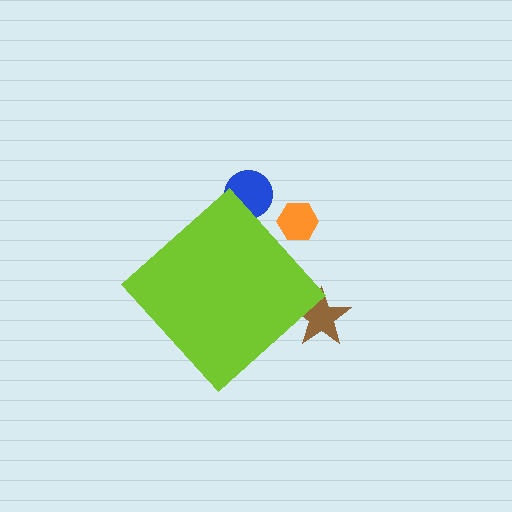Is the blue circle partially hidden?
Yes, the blue circle is partially hidden behind the lime diamond.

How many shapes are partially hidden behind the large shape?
3 shapes are partially hidden.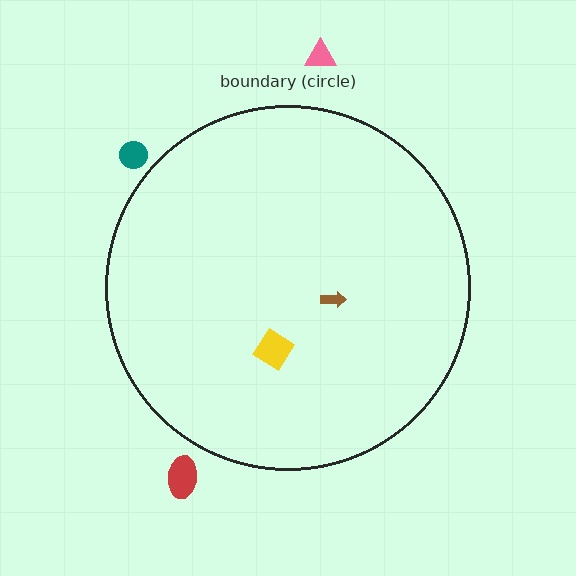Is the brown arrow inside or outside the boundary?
Inside.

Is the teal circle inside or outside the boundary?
Outside.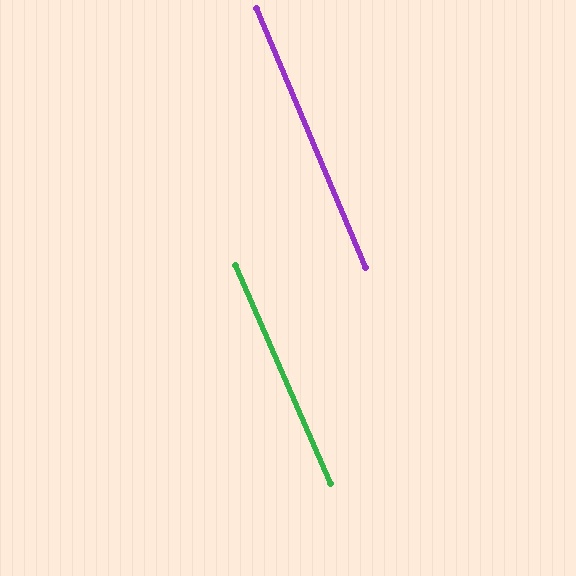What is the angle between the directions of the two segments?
Approximately 1 degree.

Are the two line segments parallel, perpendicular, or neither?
Parallel — their directions differ by only 0.8°.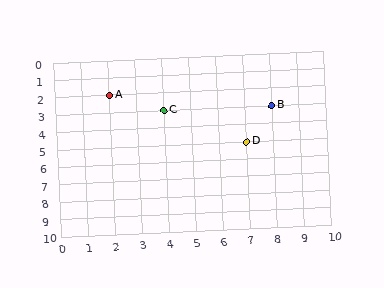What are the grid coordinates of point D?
Point D is at grid coordinates (7, 5).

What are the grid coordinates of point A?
Point A is at grid coordinates (2, 2).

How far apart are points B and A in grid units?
Points B and A are 6 columns and 1 row apart (about 6.1 grid units diagonally).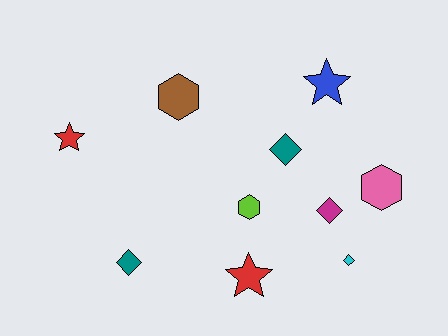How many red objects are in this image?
There are 2 red objects.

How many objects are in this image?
There are 10 objects.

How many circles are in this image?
There are no circles.